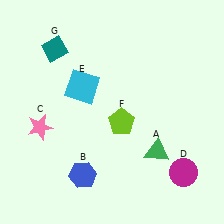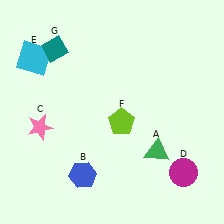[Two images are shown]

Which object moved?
The cyan square (E) moved left.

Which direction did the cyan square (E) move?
The cyan square (E) moved left.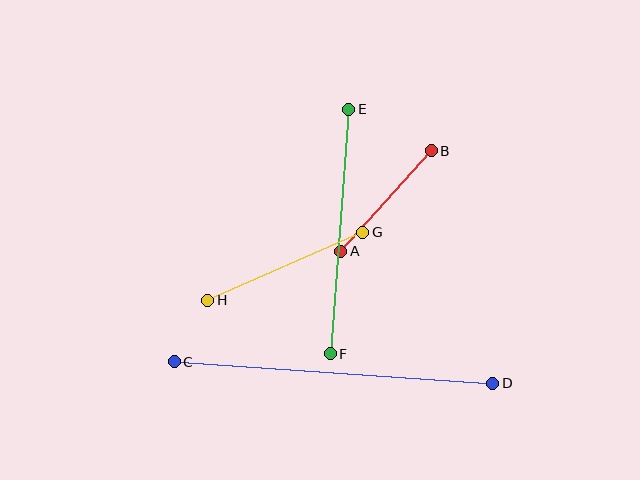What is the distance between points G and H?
The distance is approximately 169 pixels.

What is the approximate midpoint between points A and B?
The midpoint is at approximately (386, 201) pixels.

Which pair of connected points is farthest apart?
Points C and D are farthest apart.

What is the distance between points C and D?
The distance is approximately 319 pixels.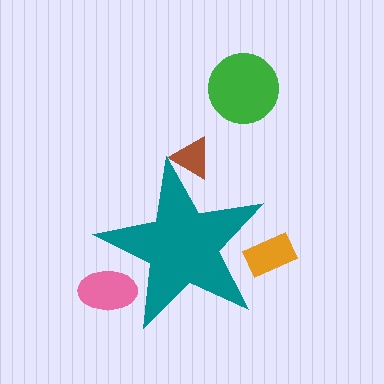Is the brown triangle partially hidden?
Yes, the brown triangle is partially hidden behind the teal star.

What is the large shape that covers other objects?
A teal star.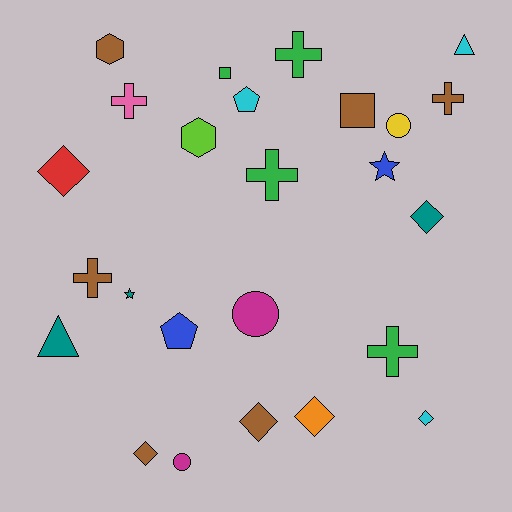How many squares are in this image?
There are 2 squares.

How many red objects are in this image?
There is 1 red object.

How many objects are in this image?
There are 25 objects.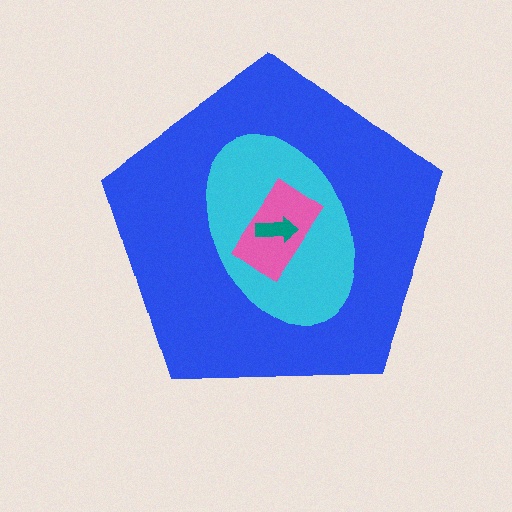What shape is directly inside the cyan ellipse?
The pink rectangle.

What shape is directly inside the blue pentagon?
The cyan ellipse.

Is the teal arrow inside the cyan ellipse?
Yes.